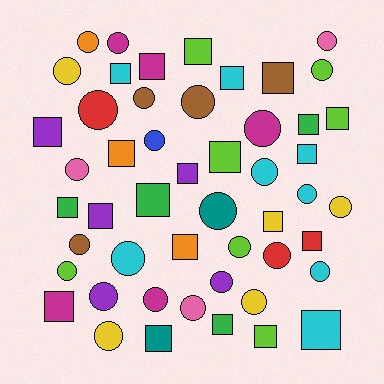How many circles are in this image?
There are 27 circles.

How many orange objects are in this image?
There are 3 orange objects.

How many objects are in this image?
There are 50 objects.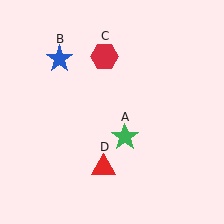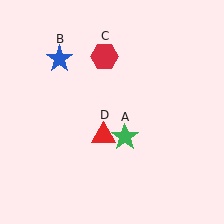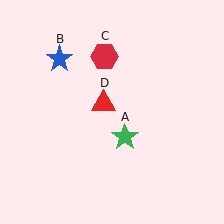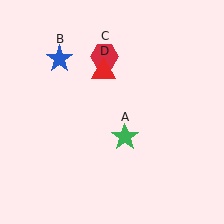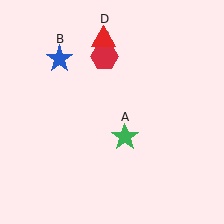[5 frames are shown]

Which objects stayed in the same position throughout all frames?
Green star (object A) and blue star (object B) and red hexagon (object C) remained stationary.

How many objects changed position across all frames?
1 object changed position: red triangle (object D).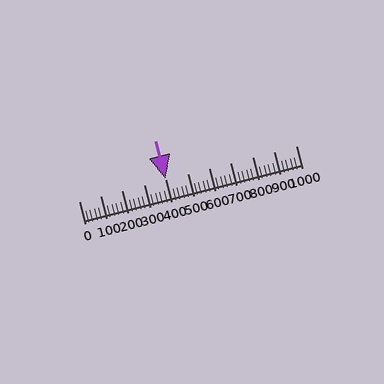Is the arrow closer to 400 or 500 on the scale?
The arrow is closer to 400.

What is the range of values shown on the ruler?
The ruler shows values from 0 to 1000.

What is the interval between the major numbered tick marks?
The major tick marks are spaced 100 units apart.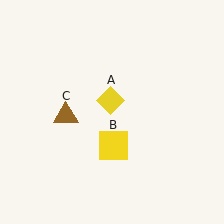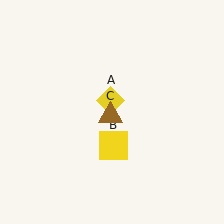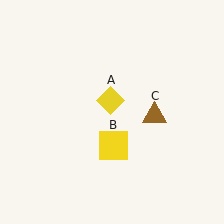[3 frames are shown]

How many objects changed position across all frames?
1 object changed position: brown triangle (object C).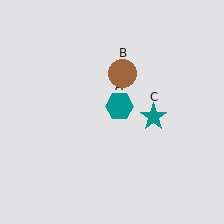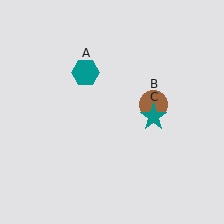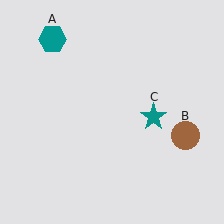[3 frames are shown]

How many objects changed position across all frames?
2 objects changed position: teal hexagon (object A), brown circle (object B).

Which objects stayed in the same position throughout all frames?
Teal star (object C) remained stationary.